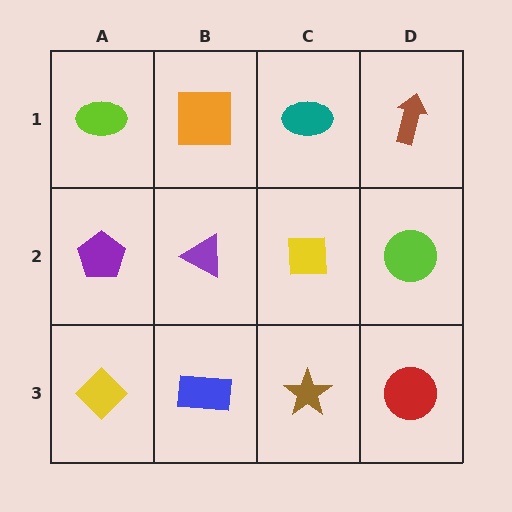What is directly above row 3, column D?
A lime circle.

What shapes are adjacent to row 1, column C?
A yellow square (row 2, column C), an orange square (row 1, column B), a brown arrow (row 1, column D).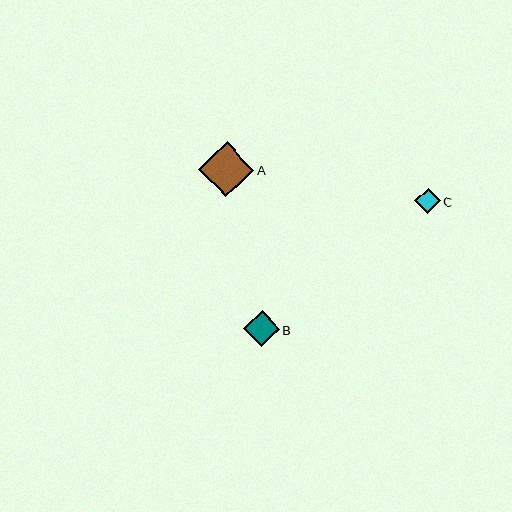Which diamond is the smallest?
Diamond C is the smallest with a size of approximately 26 pixels.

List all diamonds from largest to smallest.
From largest to smallest: A, B, C.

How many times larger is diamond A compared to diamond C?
Diamond A is approximately 2.1 times the size of diamond C.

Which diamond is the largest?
Diamond A is the largest with a size of approximately 55 pixels.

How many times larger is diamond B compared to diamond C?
Diamond B is approximately 1.4 times the size of diamond C.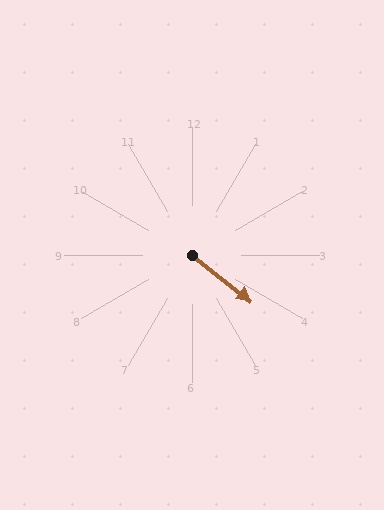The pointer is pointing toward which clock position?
Roughly 4 o'clock.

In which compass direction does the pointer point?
Southeast.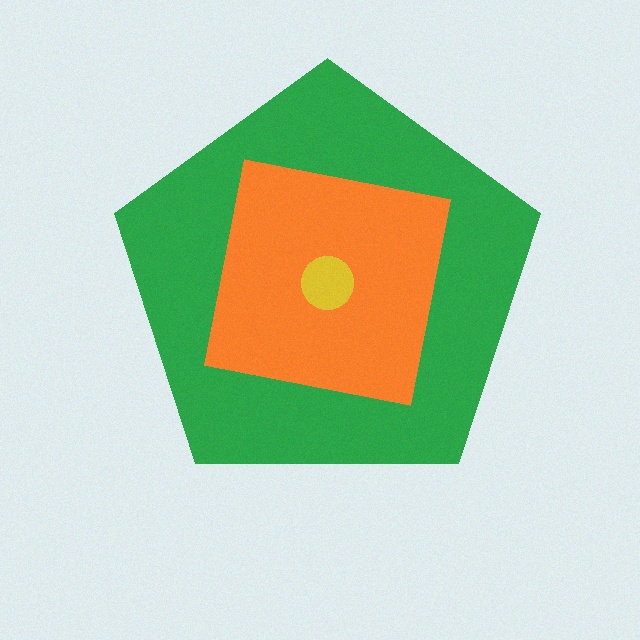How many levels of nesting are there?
3.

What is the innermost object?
The yellow circle.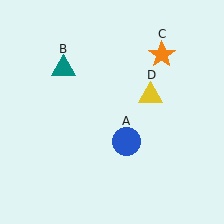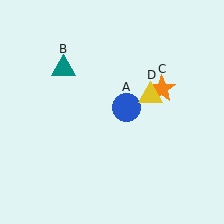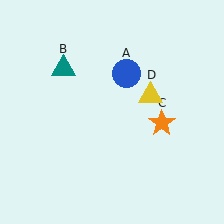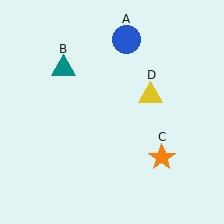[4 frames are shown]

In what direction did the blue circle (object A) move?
The blue circle (object A) moved up.